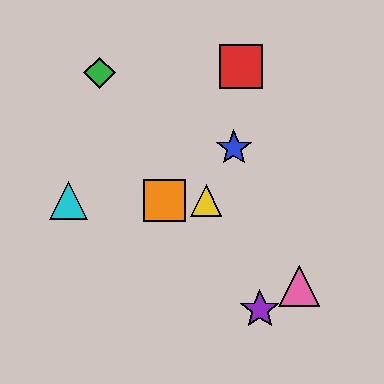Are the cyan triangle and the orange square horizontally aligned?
Yes, both are at y≈201.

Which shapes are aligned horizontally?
The yellow triangle, the orange square, the cyan triangle are aligned horizontally.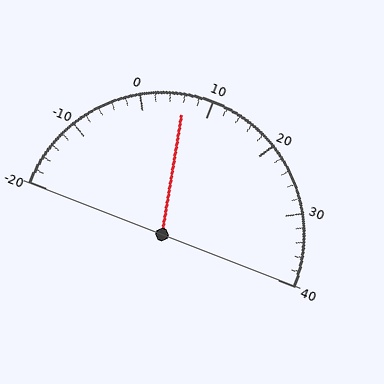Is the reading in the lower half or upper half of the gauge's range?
The reading is in the lower half of the range (-20 to 40).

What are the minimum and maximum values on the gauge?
The gauge ranges from -20 to 40.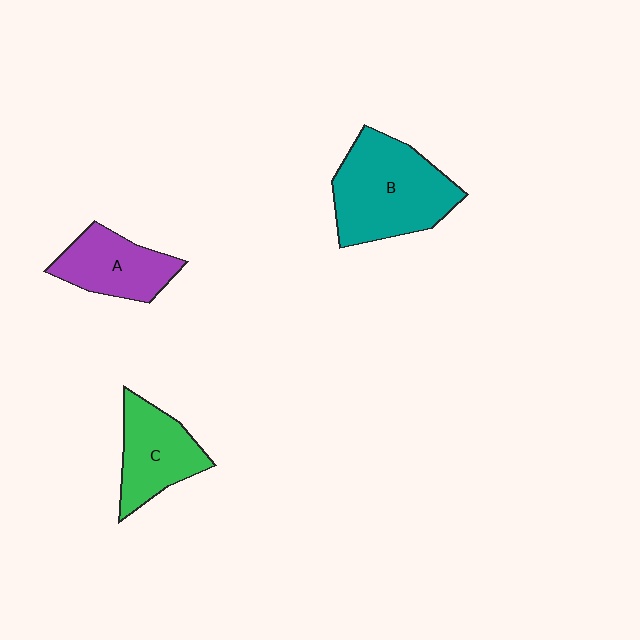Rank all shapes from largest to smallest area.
From largest to smallest: B (teal), C (green), A (purple).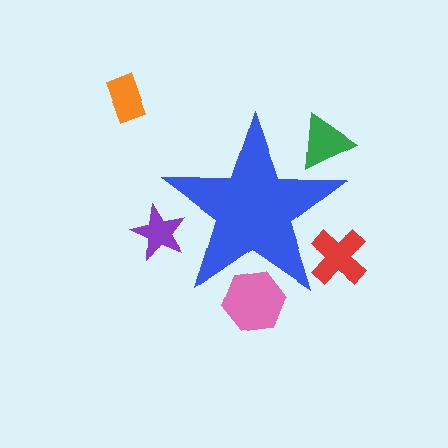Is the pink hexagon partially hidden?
Yes, the pink hexagon is partially hidden behind the blue star.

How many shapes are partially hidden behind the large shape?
4 shapes are partially hidden.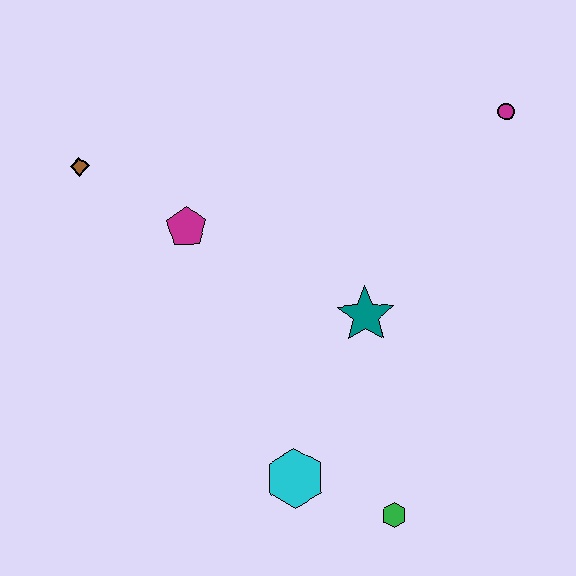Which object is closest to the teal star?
The cyan hexagon is closest to the teal star.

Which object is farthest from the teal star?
The brown diamond is farthest from the teal star.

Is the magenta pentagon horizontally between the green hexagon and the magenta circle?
No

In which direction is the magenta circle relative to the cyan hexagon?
The magenta circle is above the cyan hexagon.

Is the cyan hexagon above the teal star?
No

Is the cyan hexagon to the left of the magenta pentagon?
No